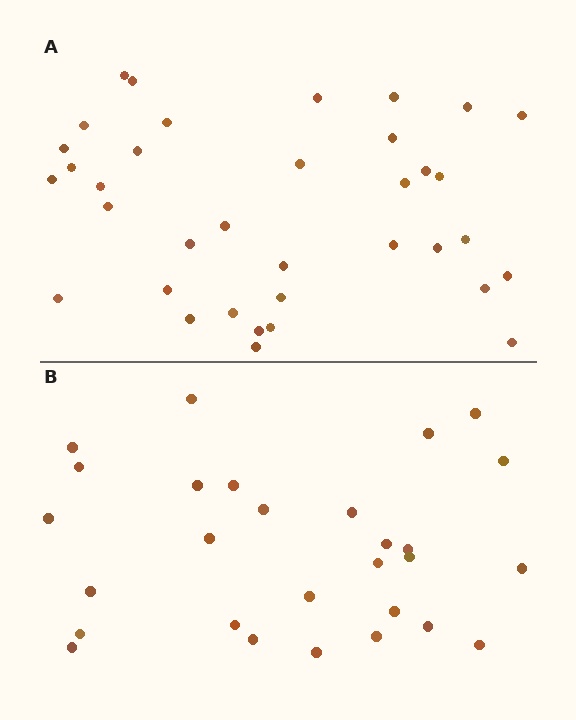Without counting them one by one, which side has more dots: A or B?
Region A (the top region) has more dots.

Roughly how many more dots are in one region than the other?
Region A has roughly 8 or so more dots than region B.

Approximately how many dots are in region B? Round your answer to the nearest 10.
About 30 dots. (The exact count is 28, which rounds to 30.)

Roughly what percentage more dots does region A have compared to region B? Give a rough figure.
About 30% more.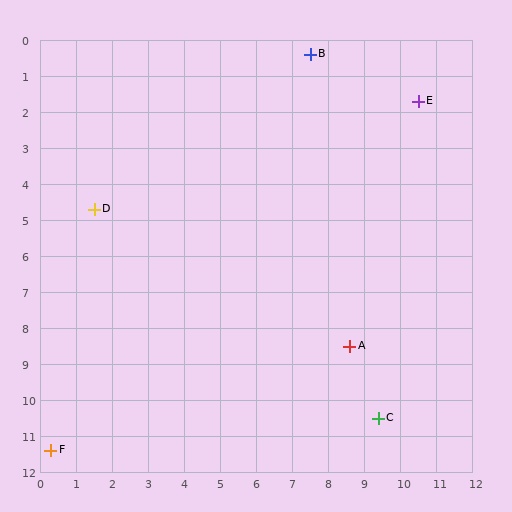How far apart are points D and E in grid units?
Points D and E are about 9.5 grid units apart.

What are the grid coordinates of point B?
Point B is at approximately (7.5, 0.4).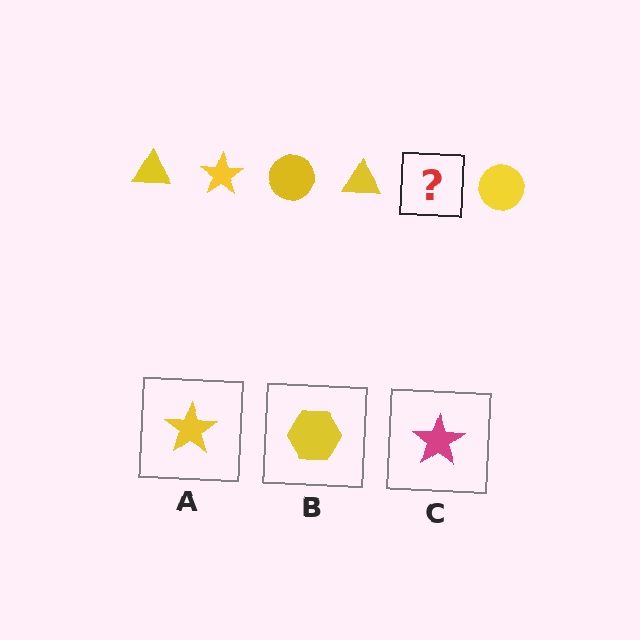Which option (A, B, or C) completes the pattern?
A.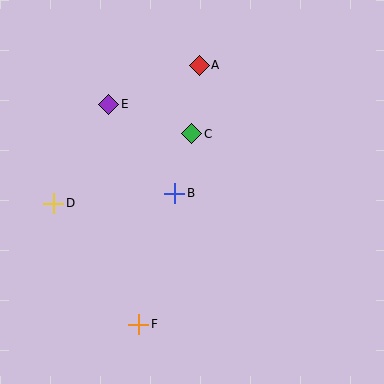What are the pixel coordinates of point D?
Point D is at (54, 203).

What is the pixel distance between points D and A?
The distance between D and A is 200 pixels.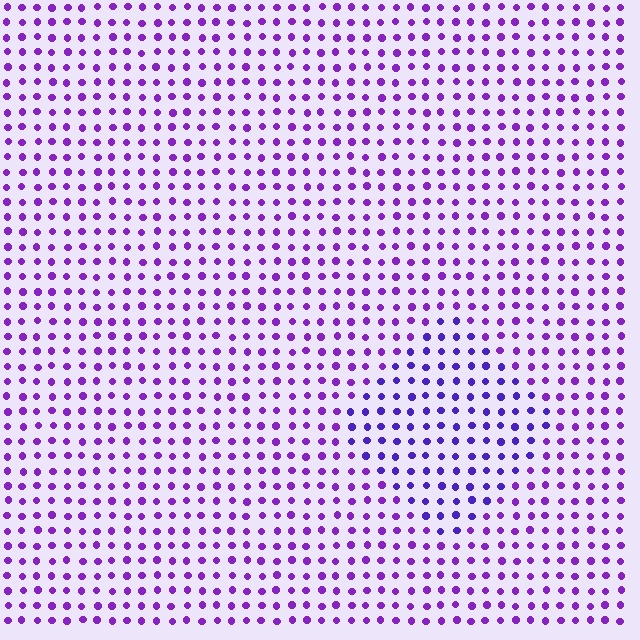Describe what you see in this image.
The image is filled with small purple elements in a uniform arrangement. A diamond-shaped region is visible where the elements are tinted to a slightly different hue, forming a subtle color boundary.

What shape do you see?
I see a diamond.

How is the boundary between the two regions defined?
The boundary is defined purely by a slight shift in hue (about 23 degrees). Spacing, size, and orientation are identical on both sides.